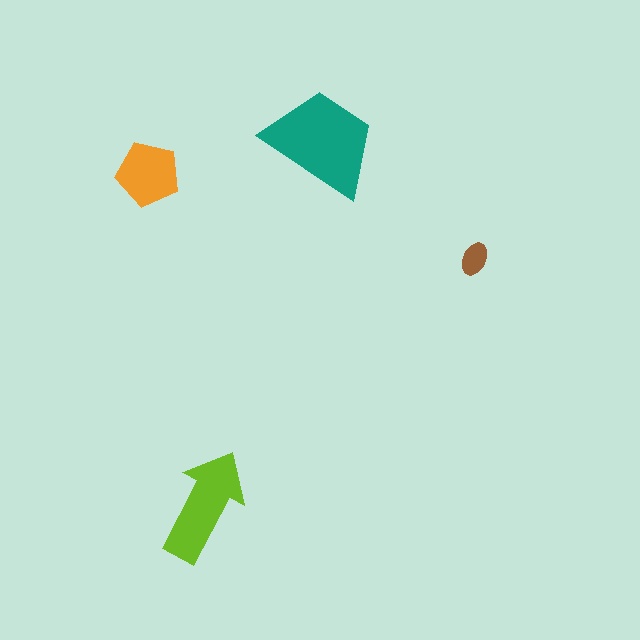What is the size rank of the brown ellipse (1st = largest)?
4th.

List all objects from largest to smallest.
The teal trapezoid, the lime arrow, the orange pentagon, the brown ellipse.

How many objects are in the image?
There are 4 objects in the image.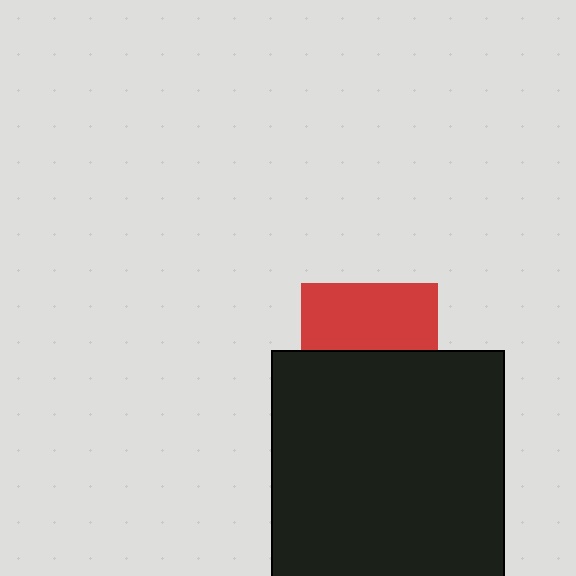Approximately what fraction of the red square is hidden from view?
Roughly 51% of the red square is hidden behind the black square.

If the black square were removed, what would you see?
You would see the complete red square.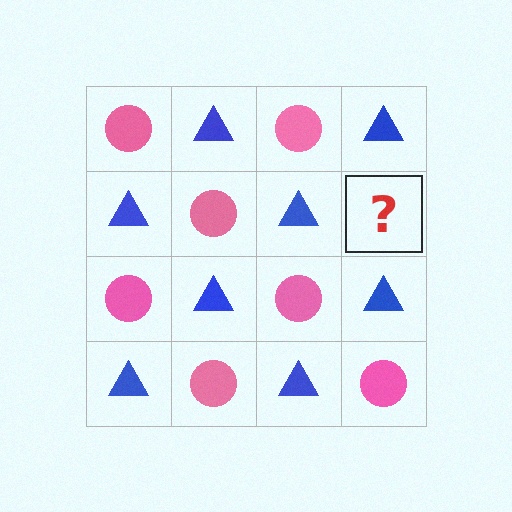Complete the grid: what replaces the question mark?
The question mark should be replaced with a pink circle.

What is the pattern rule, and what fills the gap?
The rule is that it alternates pink circle and blue triangle in a checkerboard pattern. The gap should be filled with a pink circle.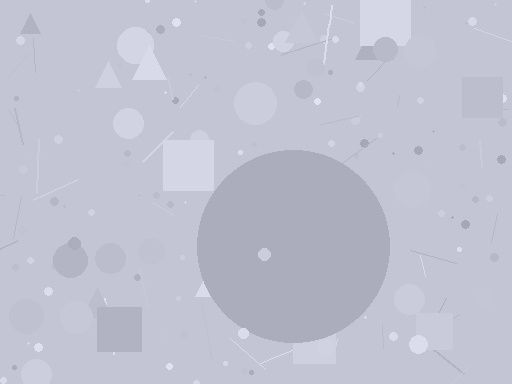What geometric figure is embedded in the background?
A circle is embedded in the background.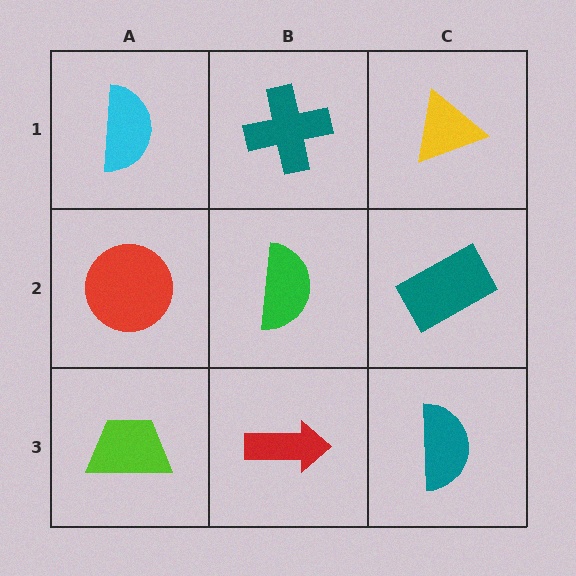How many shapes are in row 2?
3 shapes.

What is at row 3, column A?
A lime trapezoid.